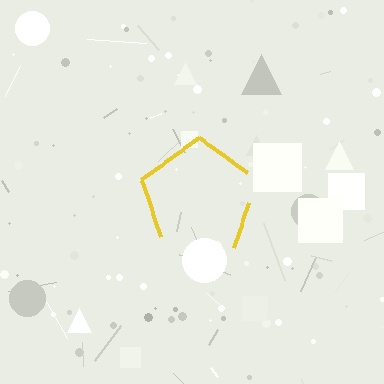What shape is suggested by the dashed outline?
The dashed outline suggests a pentagon.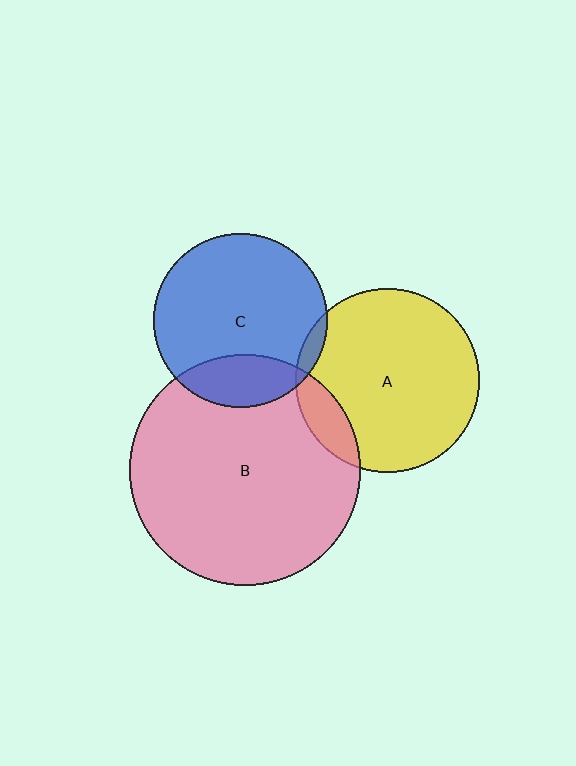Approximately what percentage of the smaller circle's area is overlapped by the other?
Approximately 10%.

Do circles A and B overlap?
Yes.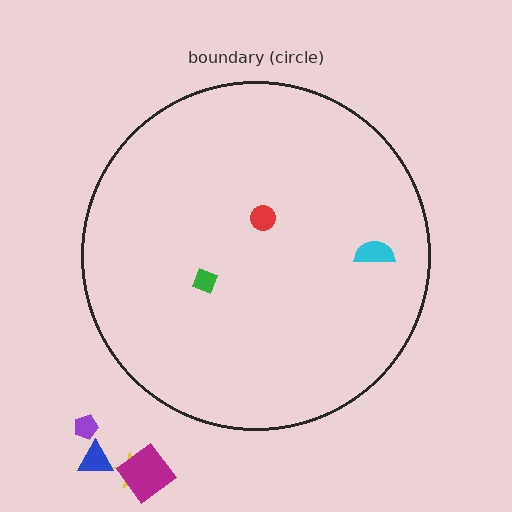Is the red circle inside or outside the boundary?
Inside.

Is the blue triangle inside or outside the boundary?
Outside.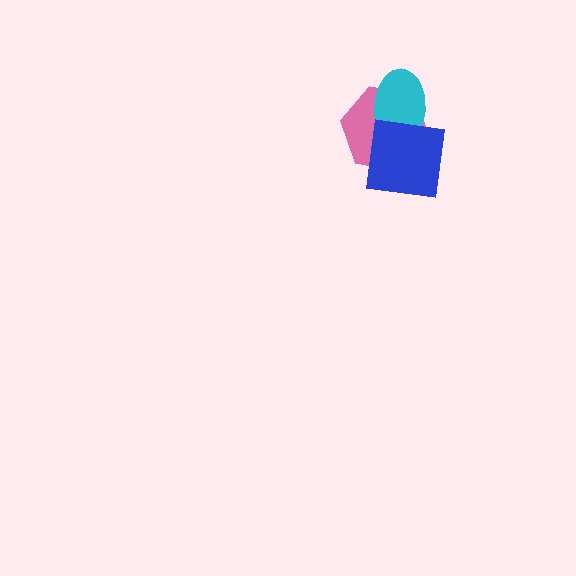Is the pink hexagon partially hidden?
Yes, it is partially covered by another shape.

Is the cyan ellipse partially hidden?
Yes, it is partially covered by another shape.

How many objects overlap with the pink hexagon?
2 objects overlap with the pink hexagon.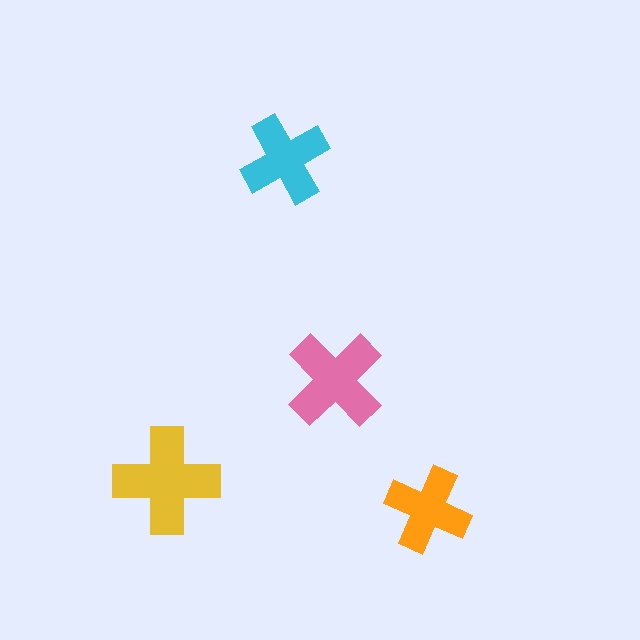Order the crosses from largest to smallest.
the yellow one, the pink one, the cyan one, the orange one.